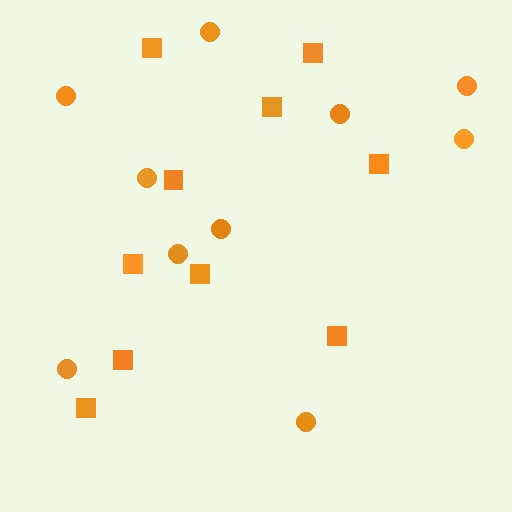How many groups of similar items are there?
There are 2 groups: one group of squares (10) and one group of circles (10).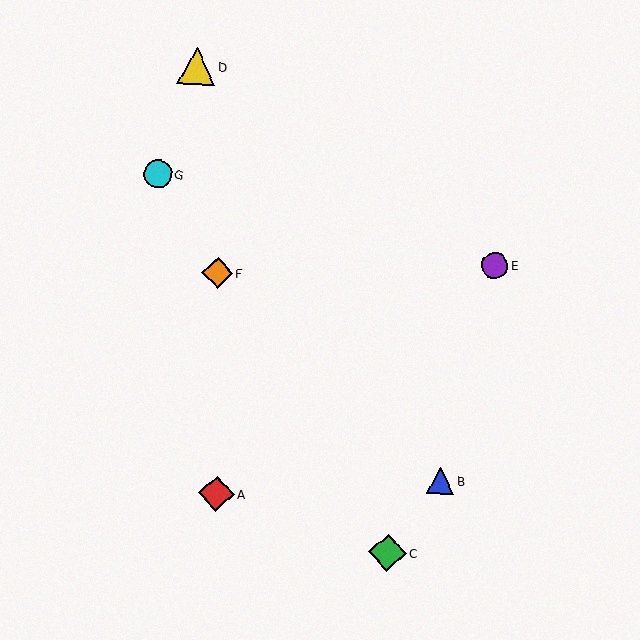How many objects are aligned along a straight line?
3 objects (C, F, G) are aligned along a straight line.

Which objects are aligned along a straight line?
Objects C, F, G are aligned along a straight line.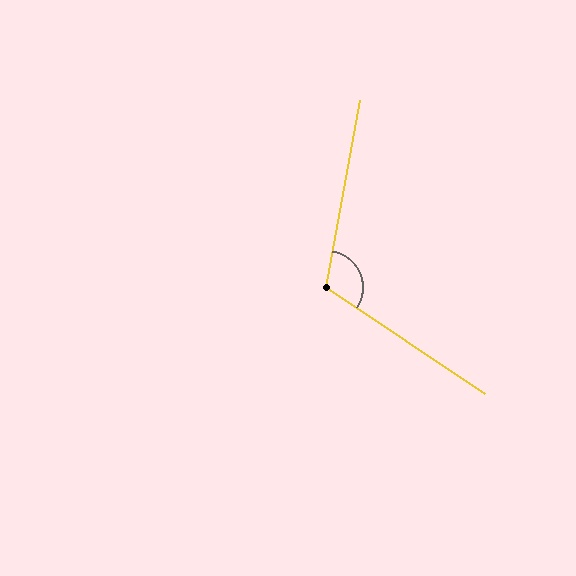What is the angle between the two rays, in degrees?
Approximately 113 degrees.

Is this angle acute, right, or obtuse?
It is obtuse.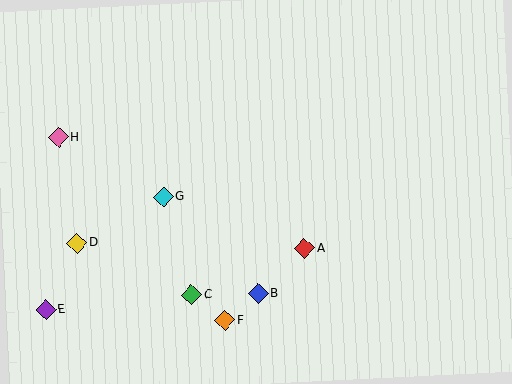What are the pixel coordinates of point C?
Point C is at (191, 295).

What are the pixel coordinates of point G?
Point G is at (163, 197).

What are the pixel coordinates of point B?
Point B is at (258, 294).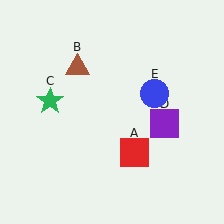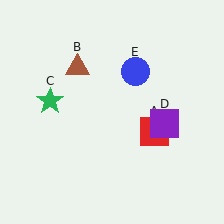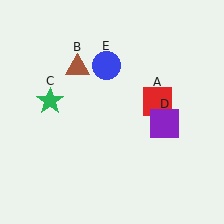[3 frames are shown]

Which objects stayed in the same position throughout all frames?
Brown triangle (object B) and green star (object C) and purple square (object D) remained stationary.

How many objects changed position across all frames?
2 objects changed position: red square (object A), blue circle (object E).